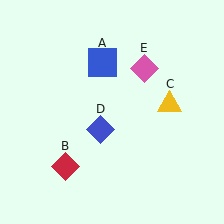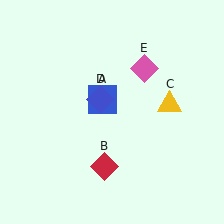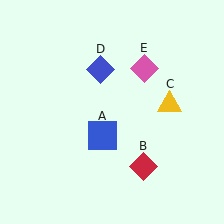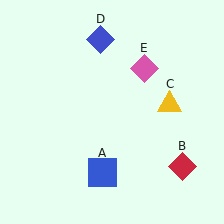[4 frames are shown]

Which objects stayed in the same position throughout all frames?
Yellow triangle (object C) and pink diamond (object E) remained stationary.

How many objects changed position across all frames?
3 objects changed position: blue square (object A), red diamond (object B), blue diamond (object D).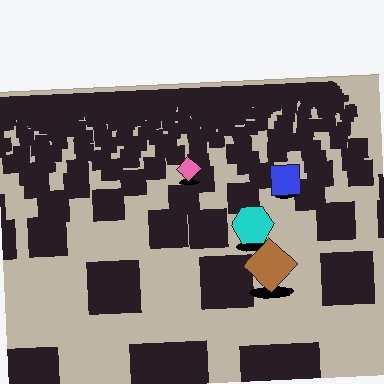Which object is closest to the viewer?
The brown diamond is closest. The texture marks near it are larger and more spread out.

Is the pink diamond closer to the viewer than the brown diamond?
No. The brown diamond is closer — you can tell from the texture gradient: the ground texture is coarser near it.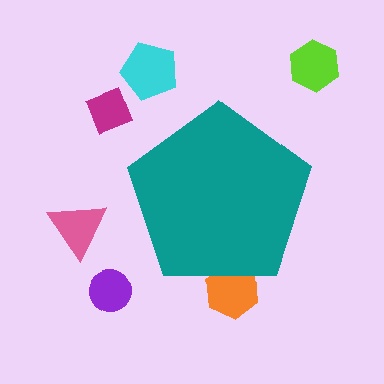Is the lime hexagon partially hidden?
No, the lime hexagon is fully visible.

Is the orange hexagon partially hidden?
Yes, the orange hexagon is partially hidden behind the teal pentagon.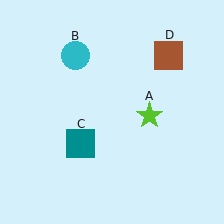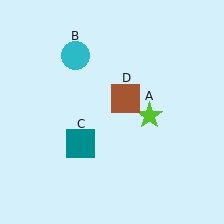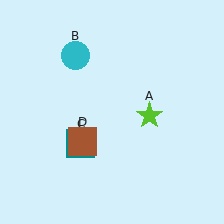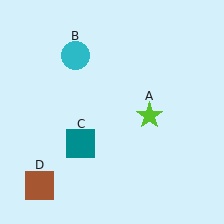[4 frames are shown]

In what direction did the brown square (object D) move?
The brown square (object D) moved down and to the left.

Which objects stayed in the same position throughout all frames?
Lime star (object A) and cyan circle (object B) and teal square (object C) remained stationary.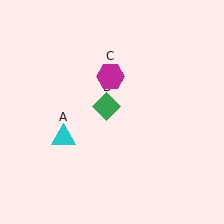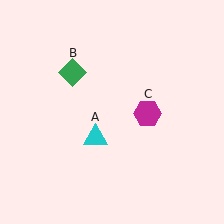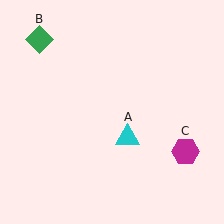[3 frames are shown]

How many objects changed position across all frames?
3 objects changed position: cyan triangle (object A), green diamond (object B), magenta hexagon (object C).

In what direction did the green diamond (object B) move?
The green diamond (object B) moved up and to the left.